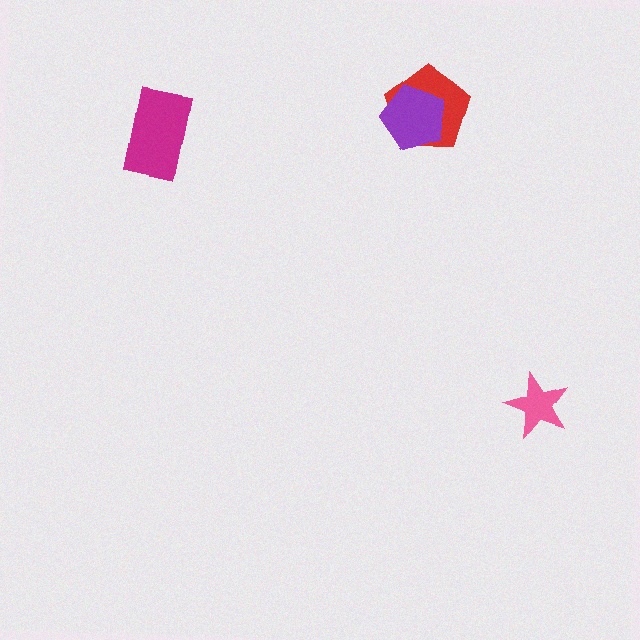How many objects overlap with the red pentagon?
1 object overlaps with the red pentagon.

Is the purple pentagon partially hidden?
No, no other shape covers it.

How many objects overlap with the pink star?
0 objects overlap with the pink star.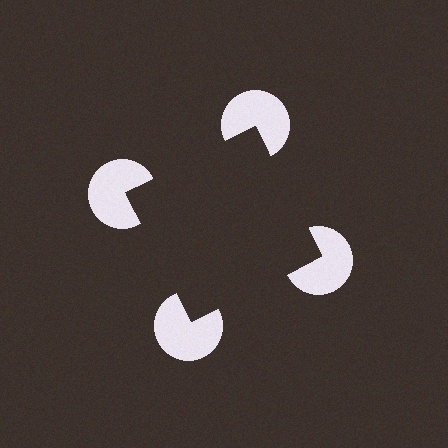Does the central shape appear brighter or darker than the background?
It typically appears slightly darker than the background, even though no actual brightness change is drawn.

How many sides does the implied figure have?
4 sides.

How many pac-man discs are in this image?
There are 4 — one at each vertex of the illusory square.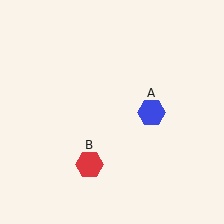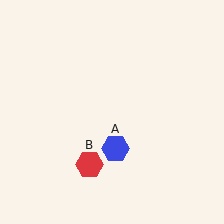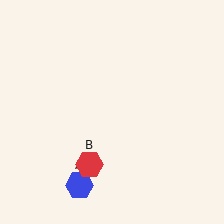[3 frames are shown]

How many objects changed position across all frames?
1 object changed position: blue hexagon (object A).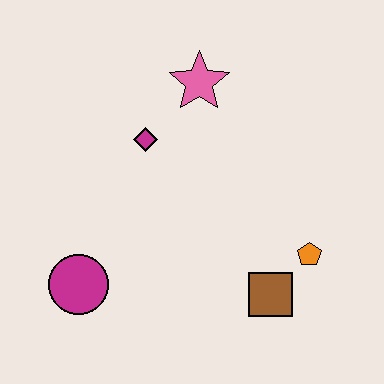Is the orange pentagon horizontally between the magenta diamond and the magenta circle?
No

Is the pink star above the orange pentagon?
Yes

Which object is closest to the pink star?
The magenta diamond is closest to the pink star.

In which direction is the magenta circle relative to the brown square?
The magenta circle is to the left of the brown square.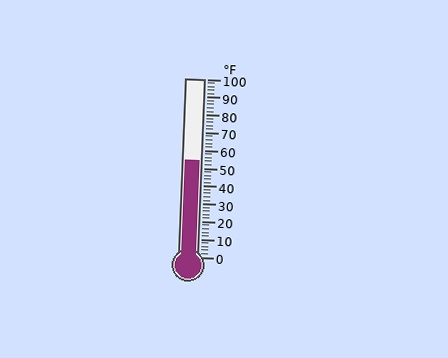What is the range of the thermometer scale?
The thermometer scale ranges from 0°F to 100°F.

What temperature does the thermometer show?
The thermometer shows approximately 54°F.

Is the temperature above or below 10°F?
The temperature is above 10°F.